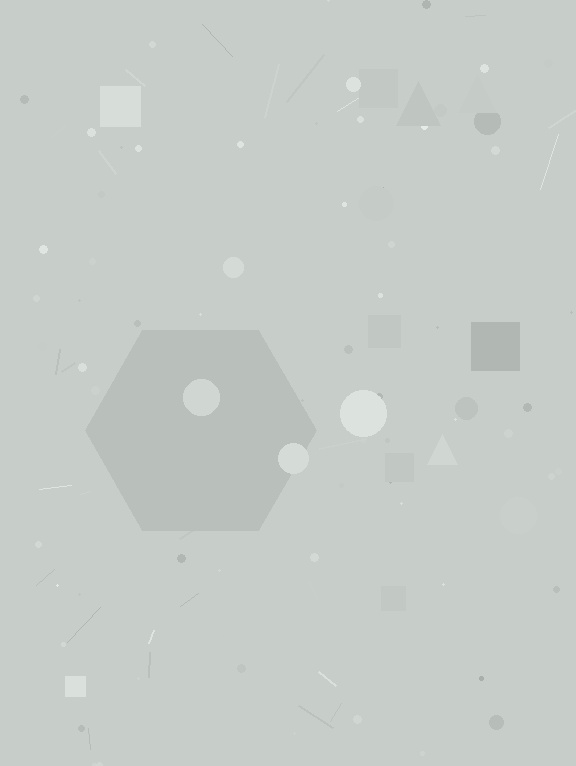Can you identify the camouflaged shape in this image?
The camouflaged shape is a hexagon.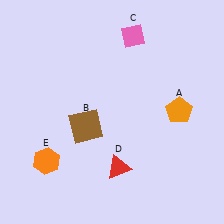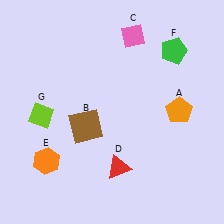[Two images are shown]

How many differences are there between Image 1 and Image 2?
There are 2 differences between the two images.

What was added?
A green pentagon (F), a lime diamond (G) were added in Image 2.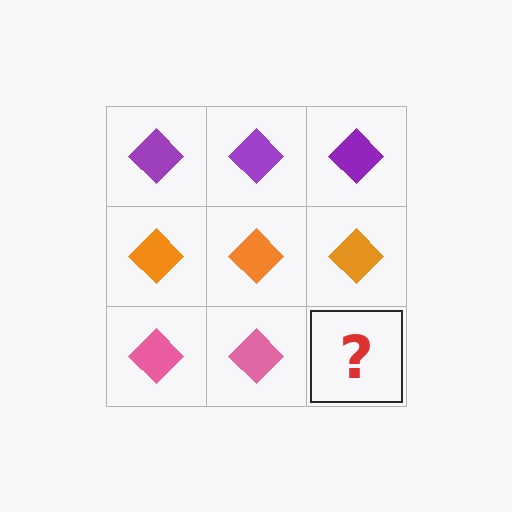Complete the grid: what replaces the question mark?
The question mark should be replaced with a pink diamond.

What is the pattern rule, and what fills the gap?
The rule is that each row has a consistent color. The gap should be filled with a pink diamond.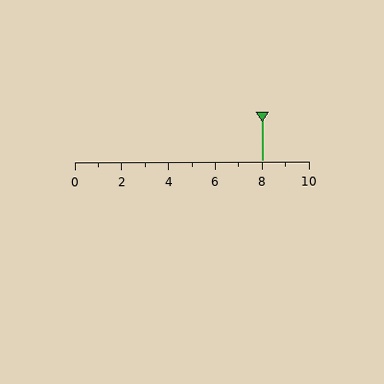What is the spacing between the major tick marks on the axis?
The major ticks are spaced 2 apart.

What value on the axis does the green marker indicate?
The marker indicates approximately 8.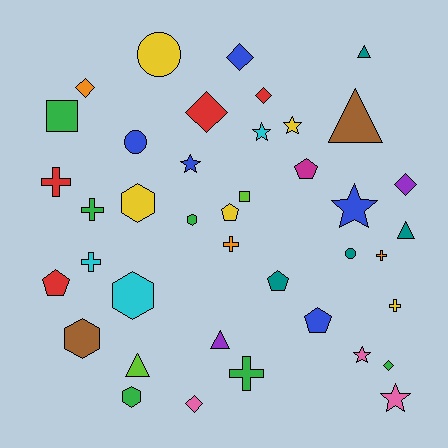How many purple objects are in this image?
There are 2 purple objects.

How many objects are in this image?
There are 40 objects.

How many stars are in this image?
There are 6 stars.